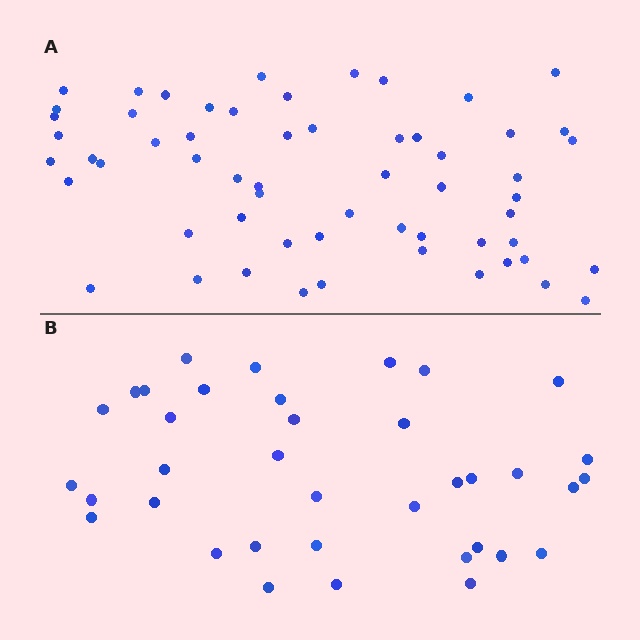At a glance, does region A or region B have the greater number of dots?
Region A (the top region) has more dots.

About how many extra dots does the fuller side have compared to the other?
Region A has approximately 20 more dots than region B.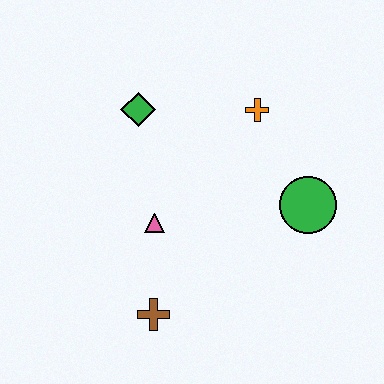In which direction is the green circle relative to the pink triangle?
The green circle is to the right of the pink triangle.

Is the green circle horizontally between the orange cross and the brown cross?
No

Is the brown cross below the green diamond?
Yes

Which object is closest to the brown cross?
The pink triangle is closest to the brown cross.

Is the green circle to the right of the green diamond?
Yes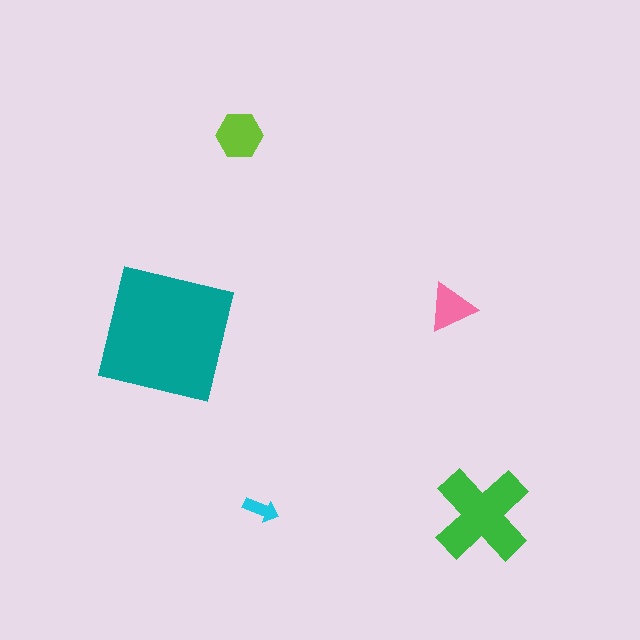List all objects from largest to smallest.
The teal square, the green cross, the lime hexagon, the pink triangle, the cyan arrow.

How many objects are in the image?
There are 5 objects in the image.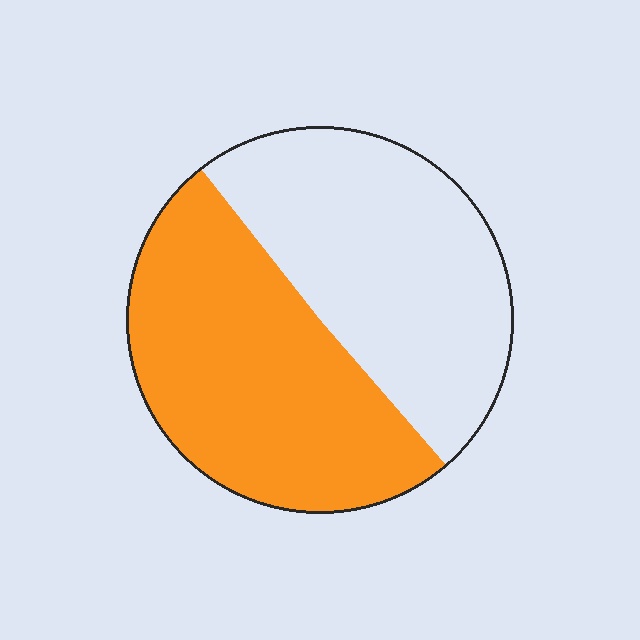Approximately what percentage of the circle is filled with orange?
Approximately 50%.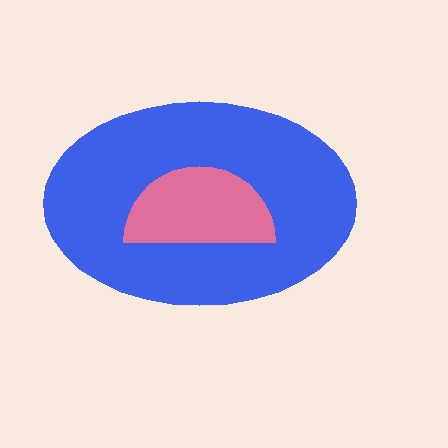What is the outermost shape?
The blue ellipse.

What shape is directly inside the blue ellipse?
The pink semicircle.